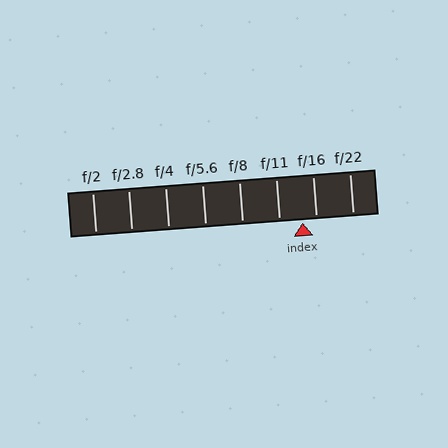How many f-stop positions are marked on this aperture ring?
There are 8 f-stop positions marked.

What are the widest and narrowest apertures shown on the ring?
The widest aperture shown is f/2 and the narrowest is f/22.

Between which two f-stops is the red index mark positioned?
The index mark is between f/11 and f/16.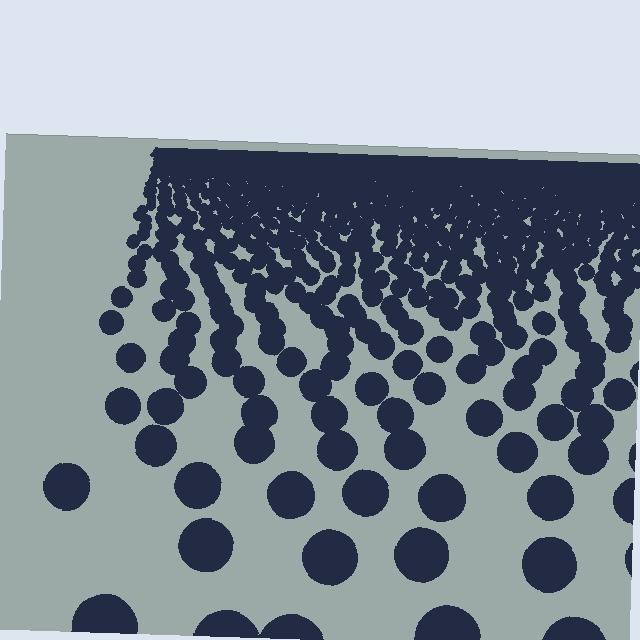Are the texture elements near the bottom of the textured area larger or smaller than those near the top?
Larger. Near the bottom, elements are closer to the viewer and appear at a bigger on-screen size.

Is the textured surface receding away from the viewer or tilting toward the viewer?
The surface is receding away from the viewer. Texture elements get smaller and denser toward the top.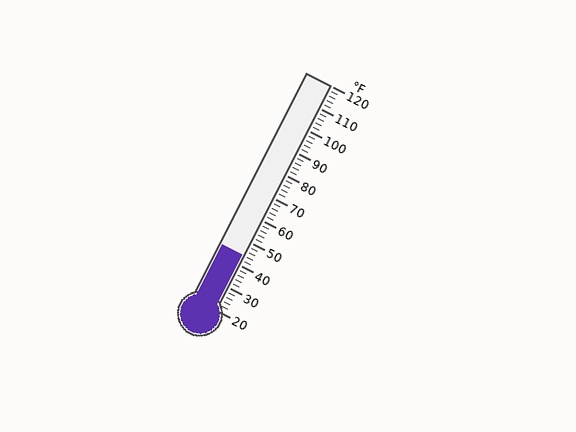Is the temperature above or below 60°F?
The temperature is below 60°F.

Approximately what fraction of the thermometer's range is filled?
The thermometer is filled to approximately 25% of its range.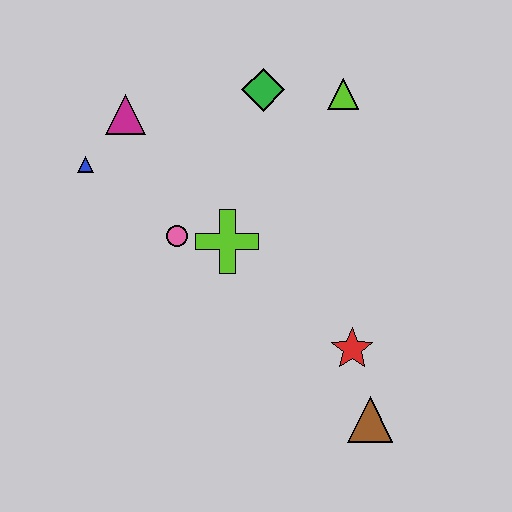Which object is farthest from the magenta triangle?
The brown triangle is farthest from the magenta triangle.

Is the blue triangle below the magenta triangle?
Yes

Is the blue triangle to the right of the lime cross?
No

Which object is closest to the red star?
The brown triangle is closest to the red star.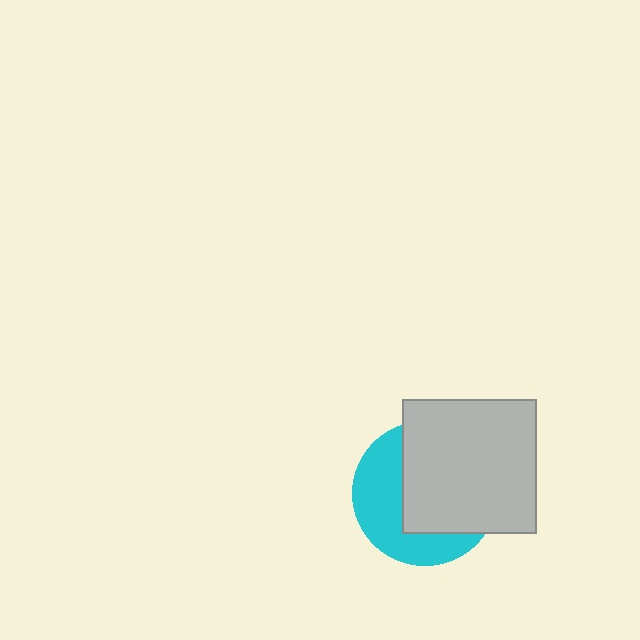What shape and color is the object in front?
The object in front is a light gray square.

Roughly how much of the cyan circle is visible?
A small part of it is visible (roughly 43%).